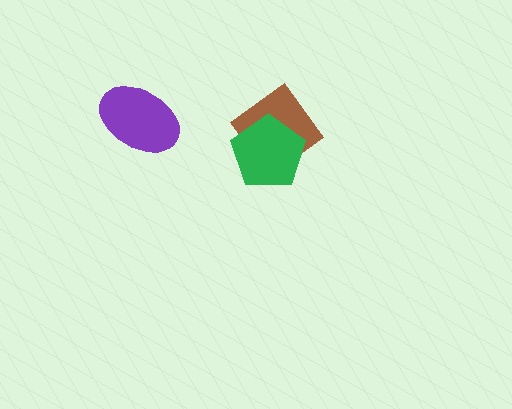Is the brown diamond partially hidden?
Yes, it is partially covered by another shape.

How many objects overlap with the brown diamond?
1 object overlaps with the brown diamond.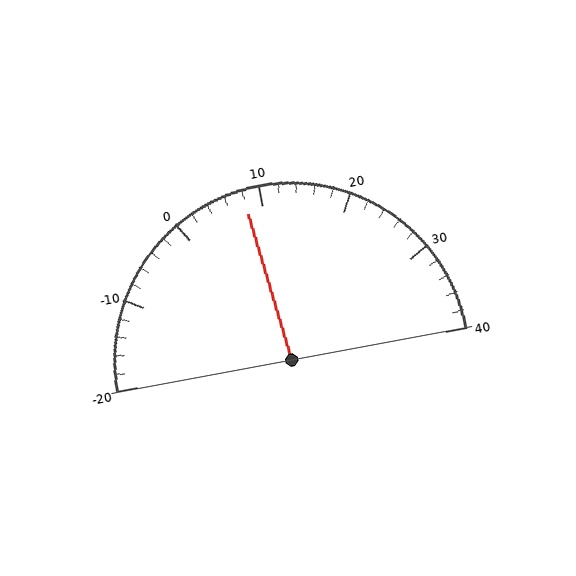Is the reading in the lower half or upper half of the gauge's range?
The reading is in the lower half of the range (-20 to 40).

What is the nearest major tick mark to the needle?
The nearest major tick mark is 10.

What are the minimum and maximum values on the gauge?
The gauge ranges from -20 to 40.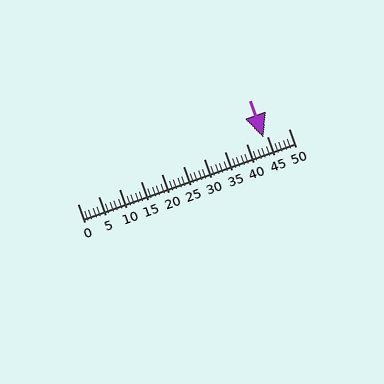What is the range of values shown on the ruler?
The ruler shows values from 0 to 50.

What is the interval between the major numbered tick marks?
The major tick marks are spaced 5 units apart.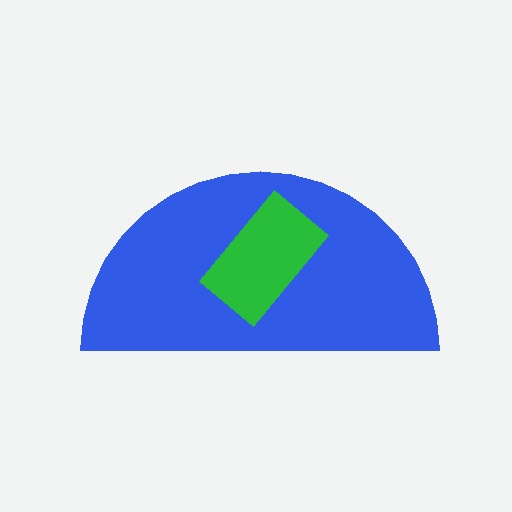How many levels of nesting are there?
2.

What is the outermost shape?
The blue semicircle.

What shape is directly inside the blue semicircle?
The green rectangle.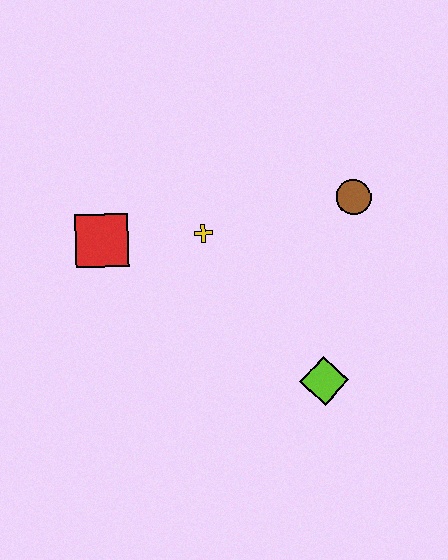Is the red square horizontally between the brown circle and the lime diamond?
No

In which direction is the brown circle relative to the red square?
The brown circle is to the right of the red square.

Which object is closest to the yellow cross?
The red square is closest to the yellow cross.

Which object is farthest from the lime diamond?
The red square is farthest from the lime diamond.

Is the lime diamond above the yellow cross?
No